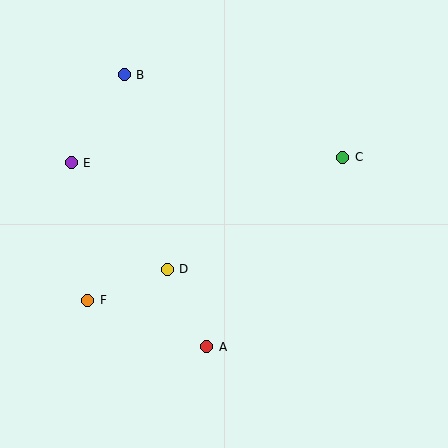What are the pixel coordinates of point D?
Point D is at (167, 269).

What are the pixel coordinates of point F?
Point F is at (88, 300).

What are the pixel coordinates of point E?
Point E is at (71, 163).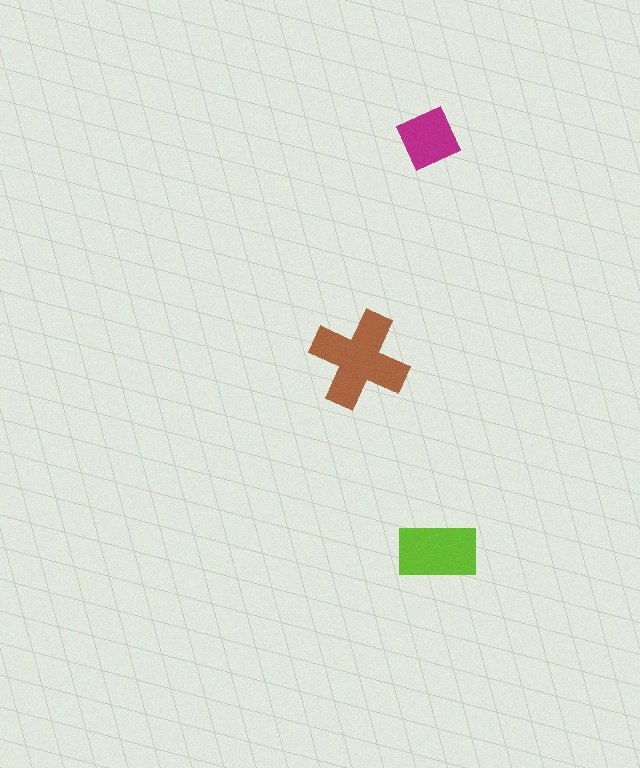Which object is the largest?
The brown cross.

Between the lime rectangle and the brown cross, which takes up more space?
The brown cross.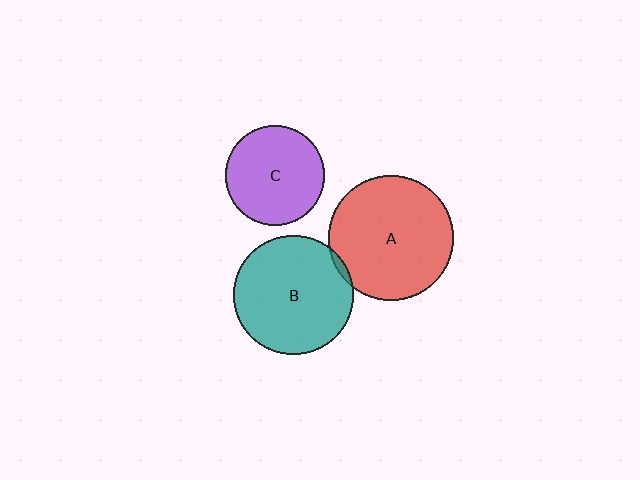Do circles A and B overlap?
Yes.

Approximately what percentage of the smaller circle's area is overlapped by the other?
Approximately 5%.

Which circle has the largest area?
Circle A (red).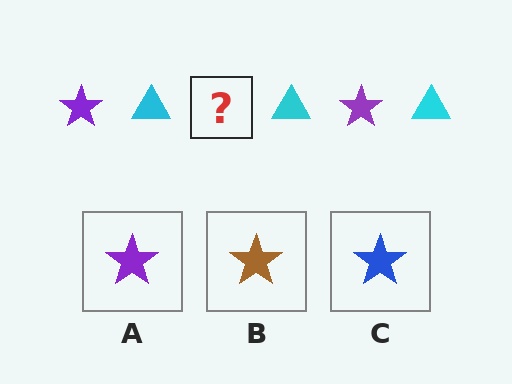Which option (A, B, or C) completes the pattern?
A.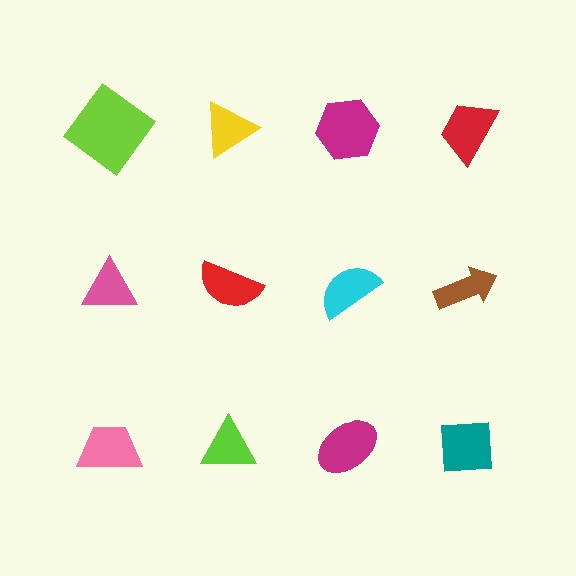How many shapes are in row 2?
4 shapes.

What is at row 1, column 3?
A magenta hexagon.